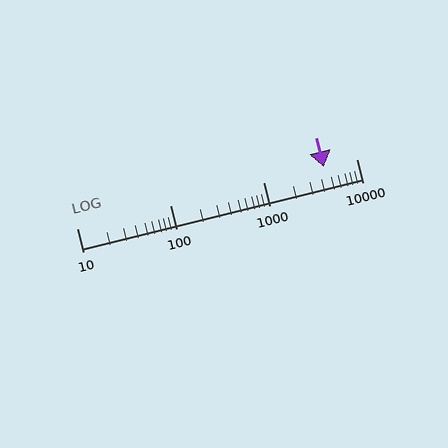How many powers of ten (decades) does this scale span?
The scale spans 3 decades, from 10 to 10000.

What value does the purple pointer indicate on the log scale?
The pointer indicates approximately 4500.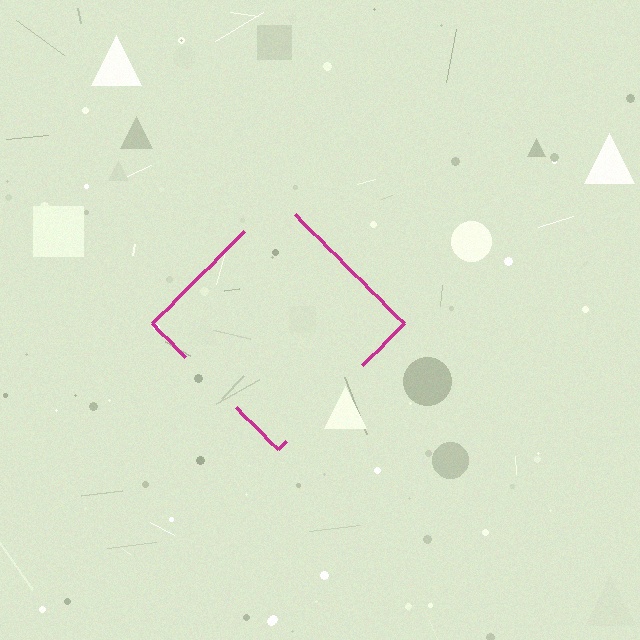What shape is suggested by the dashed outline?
The dashed outline suggests a diamond.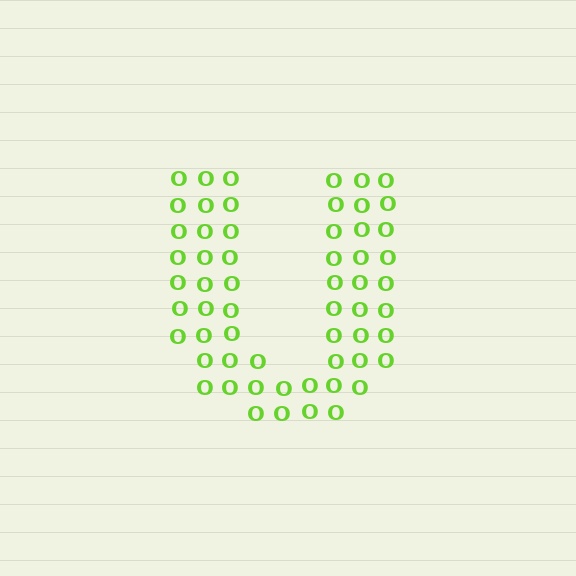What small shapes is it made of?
It is made of small letter O's.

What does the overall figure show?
The overall figure shows the letter U.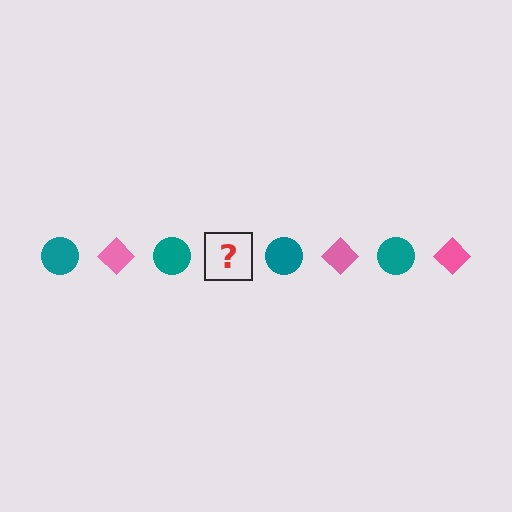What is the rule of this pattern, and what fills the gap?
The rule is that the pattern alternates between teal circle and pink diamond. The gap should be filled with a pink diamond.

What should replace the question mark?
The question mark should be replaced with a pink diamond.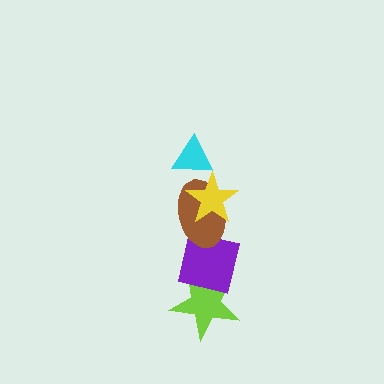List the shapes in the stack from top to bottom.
From top to bottom: the cyan triangle, the yellow star, the brown ellipse, the purple square, the lime star.